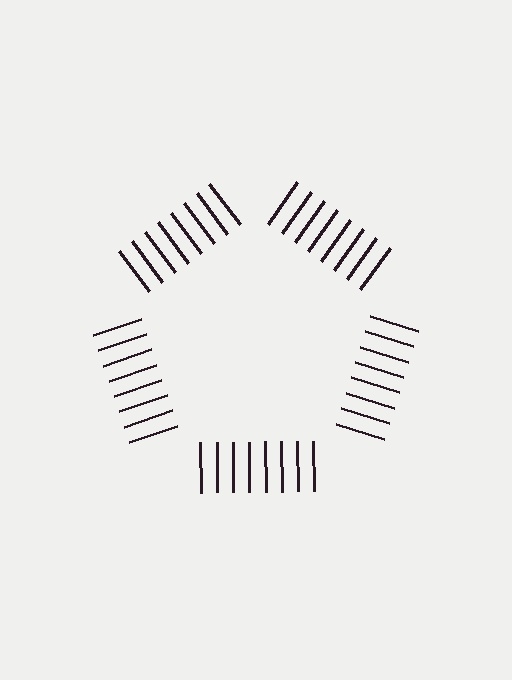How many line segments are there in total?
40 — 8 along each of the 5 edges.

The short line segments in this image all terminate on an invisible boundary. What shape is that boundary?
An illusory pentagon — the line segments terminate on its edges but no continuous stroke is drawn.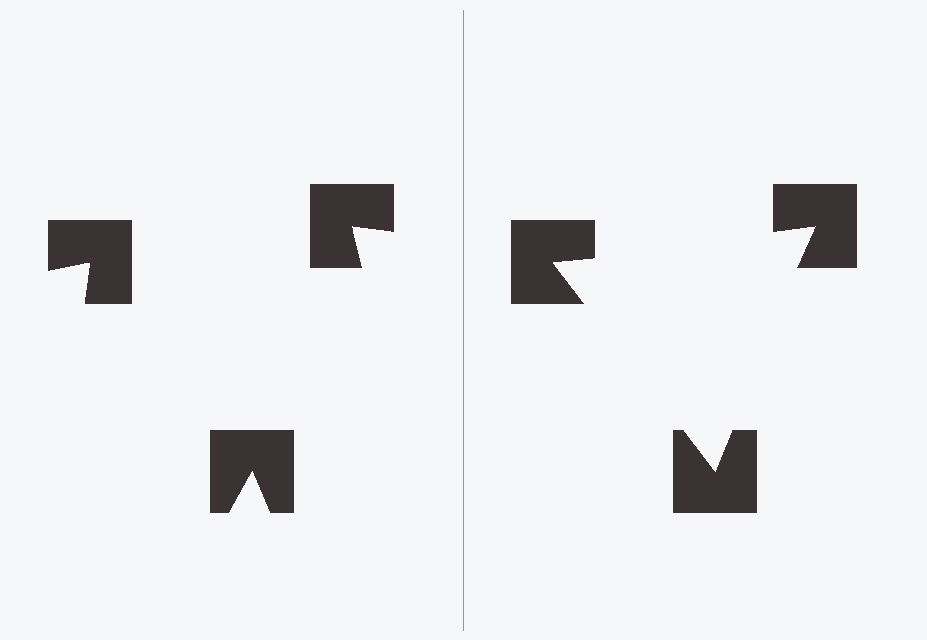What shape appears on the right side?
An illusory triangle.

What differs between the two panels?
The notched squares are positioned identically on both sides; only the wedge orientations differ. On the right they align to a triangle; on the left they are misaligned.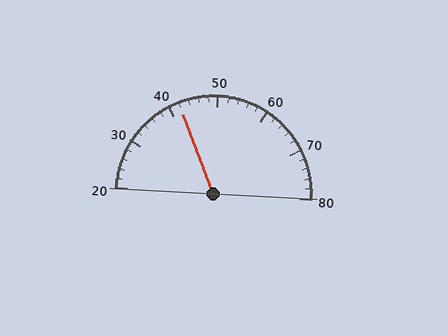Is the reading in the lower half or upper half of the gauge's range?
The reading is in the lower half of the range (20 to 80).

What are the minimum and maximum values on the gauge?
The gauge ranges from 20 to 80.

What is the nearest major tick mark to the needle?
The nearest major tick mark is 40.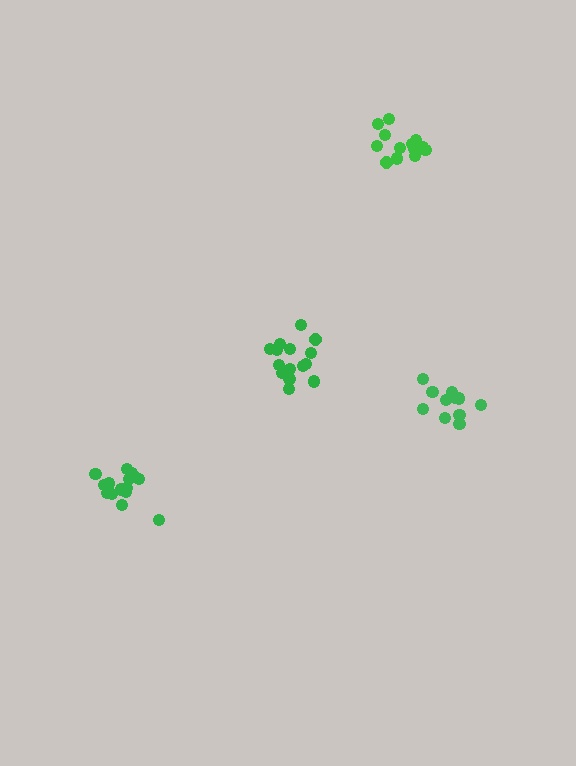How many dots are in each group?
Group 1: 15 dots, Group 2: 17 dots, Group 3: 13 dots, Group 4: 12 dots (57 total).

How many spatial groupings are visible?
There are 4 spatial groupings.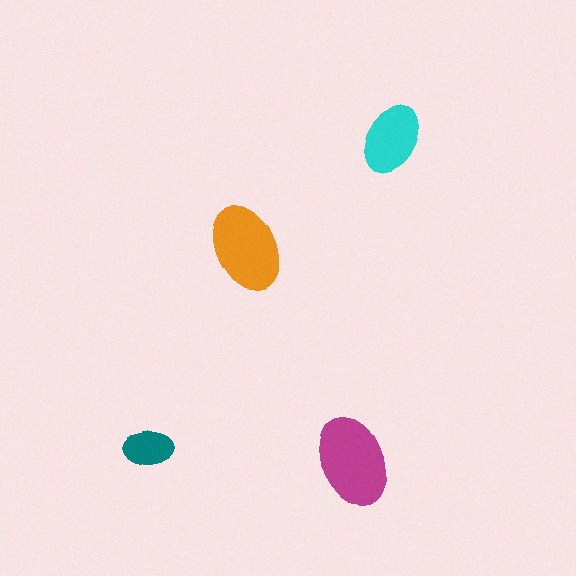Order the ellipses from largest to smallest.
the magenta one, the orange one, the cyan one, the teal one.